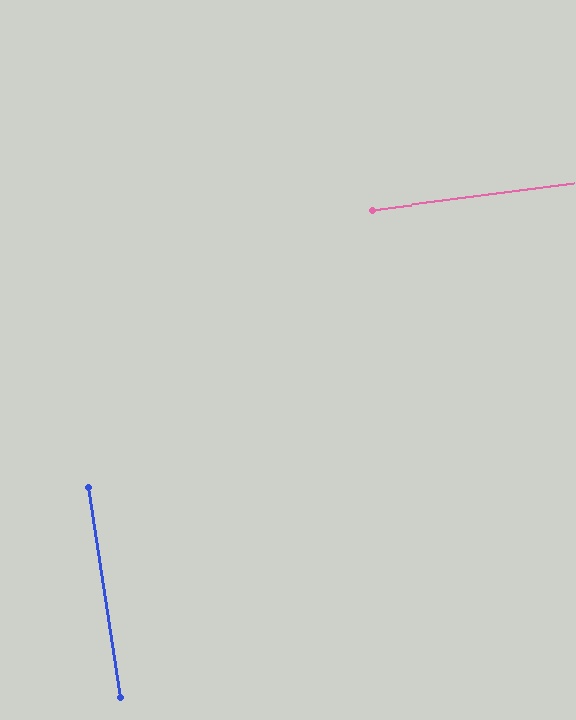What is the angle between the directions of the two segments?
Approximately 88 degrees.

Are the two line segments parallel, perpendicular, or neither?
Perpendicular — they meet at approximately 88°.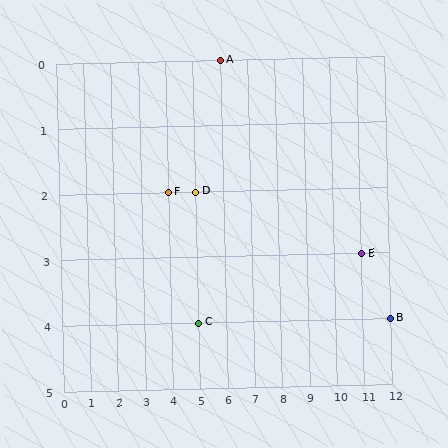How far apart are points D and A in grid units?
Points D and A are 1 column and 2 rows apart (about 2.2 grid units diagonally).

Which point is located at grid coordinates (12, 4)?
Point B is at (12, 4).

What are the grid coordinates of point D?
Point D is at grid coordinates (5, 2).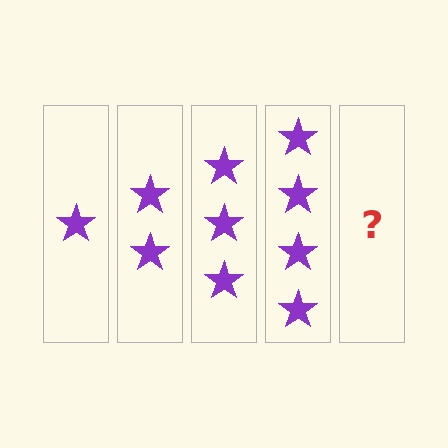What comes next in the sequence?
The next element should be 5 stars.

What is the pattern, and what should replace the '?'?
The pattern is that each step adds one more star. The '?' should be 5 stars.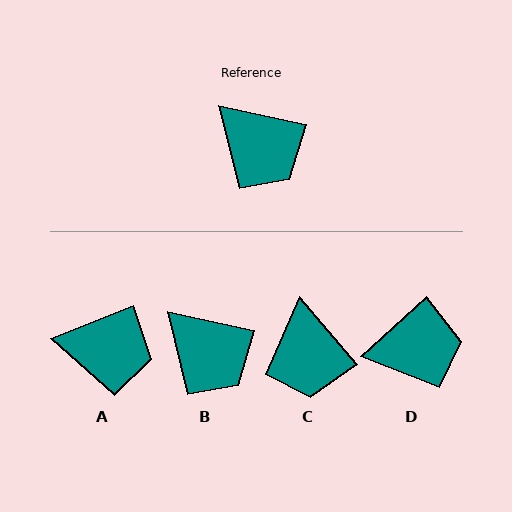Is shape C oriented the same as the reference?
No, it is off by about 37 degrees.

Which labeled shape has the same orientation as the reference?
B.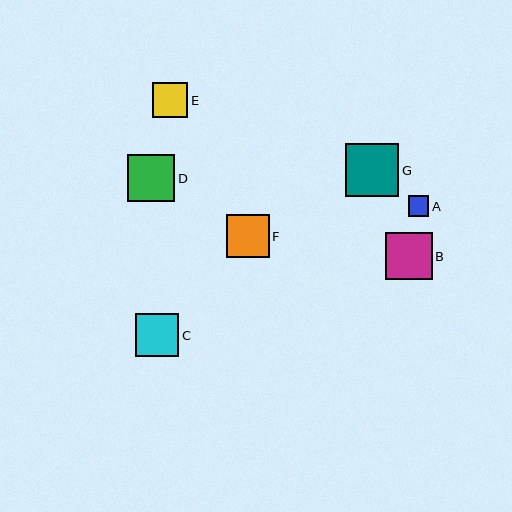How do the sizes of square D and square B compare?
Square D and square B are approximately the same size.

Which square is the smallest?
Square A is the smallest with a size of approximately 21 pixels.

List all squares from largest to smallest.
From largest to smallest: G, D, B, C, F, E, A.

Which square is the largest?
Square G is the largest with a size of approximately 53 pixels.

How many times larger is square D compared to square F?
Square D is approximately 1.1 times the size of square F.